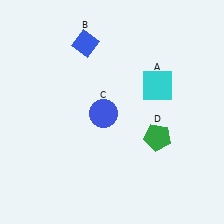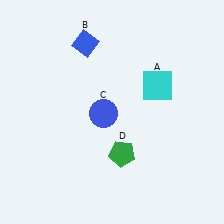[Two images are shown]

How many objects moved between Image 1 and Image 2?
1 object moved between the two images.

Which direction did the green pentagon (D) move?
The green pentagon (D) moved left.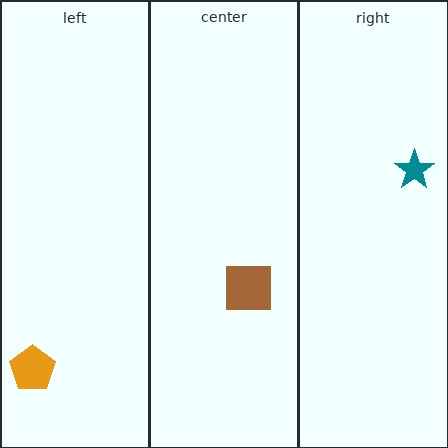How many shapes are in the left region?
1.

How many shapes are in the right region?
1.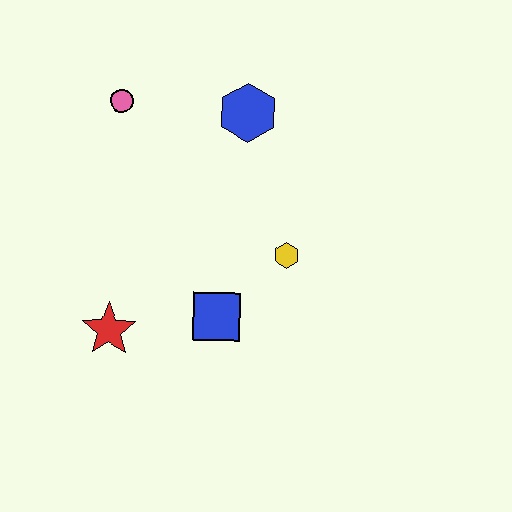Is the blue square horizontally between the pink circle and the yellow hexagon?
Yes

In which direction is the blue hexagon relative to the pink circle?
The blue hexagon is to the right of the pink circle.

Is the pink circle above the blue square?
Yes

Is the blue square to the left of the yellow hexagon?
Yes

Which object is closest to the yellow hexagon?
The blue square is closest to the yellow hexagon.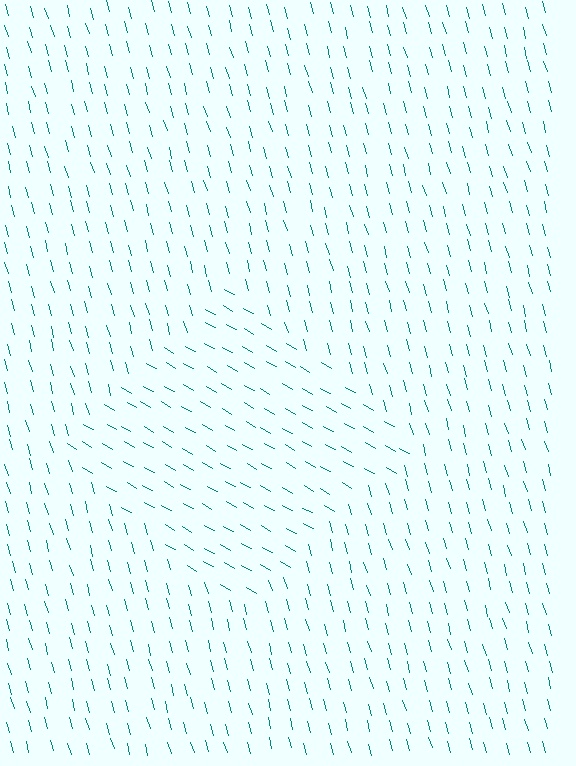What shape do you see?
I see a diamond.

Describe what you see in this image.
The image is filled with small teal line segments. A diamond region in the image has lines oriented differently from the surrounding lines, creating a visible texture boundary.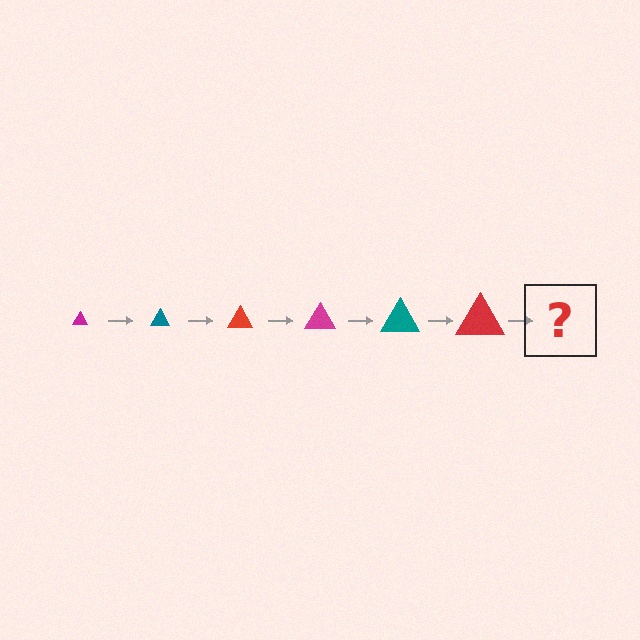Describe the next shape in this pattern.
It should be a magenta triangle, larger than the previous one.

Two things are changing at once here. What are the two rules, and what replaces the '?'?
The two rules are that the triangle grows larger each step and the color cycles through magenta, teal, and red. The '?' should be a magenta triangle, larger than the previous one.